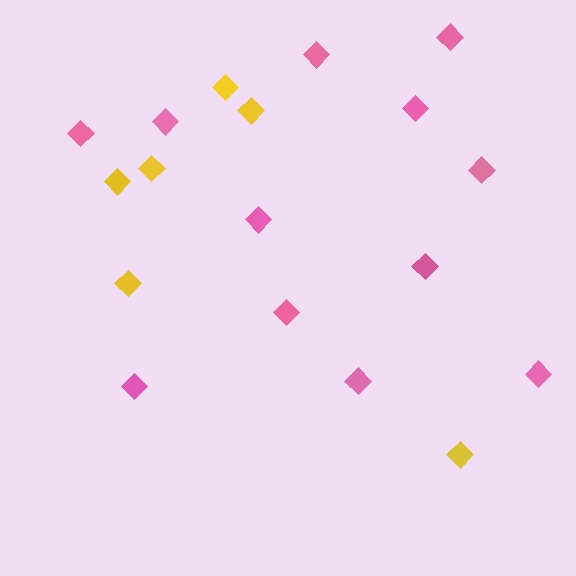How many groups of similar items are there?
There are 2 groups: one group of pink diamonds (12) and one group of yellow diamonds (6).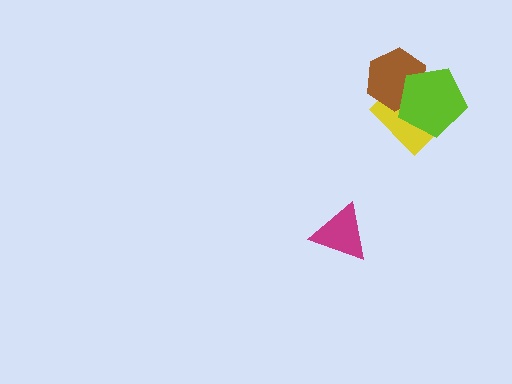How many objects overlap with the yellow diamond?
2 objects overlap with the yellow diamond.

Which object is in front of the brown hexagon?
The lime pentagon is in front of the brown hexagon.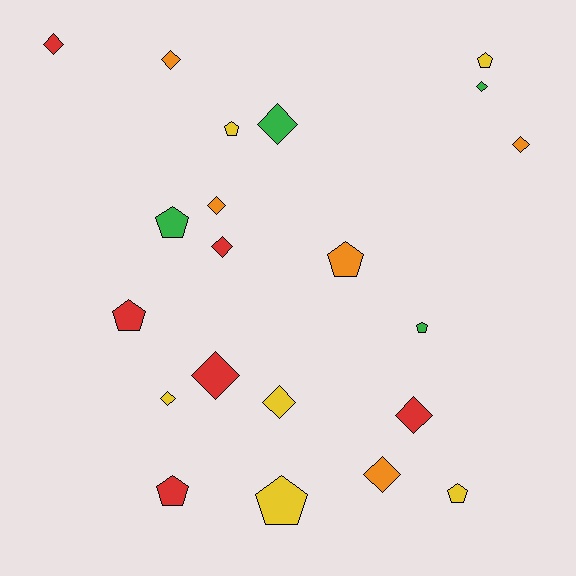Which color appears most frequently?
Red, with 6 objects.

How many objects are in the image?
There are 21 objects.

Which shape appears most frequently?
Diamond, with 12 objects.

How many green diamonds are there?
There are 2 green diamonds.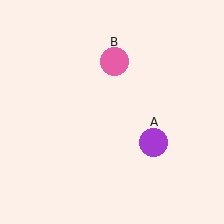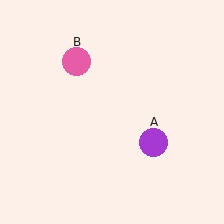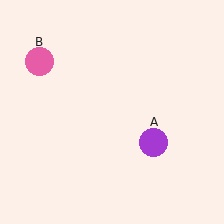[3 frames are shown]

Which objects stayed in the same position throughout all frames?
Purple circle (object A) remained stationary.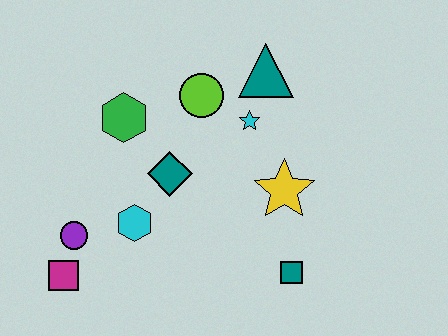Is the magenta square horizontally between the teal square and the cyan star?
No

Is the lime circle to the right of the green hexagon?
Yes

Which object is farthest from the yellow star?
The magenta square is farthest from the yellow star.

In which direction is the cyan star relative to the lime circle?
The cyan star is to the right of the lime circle.